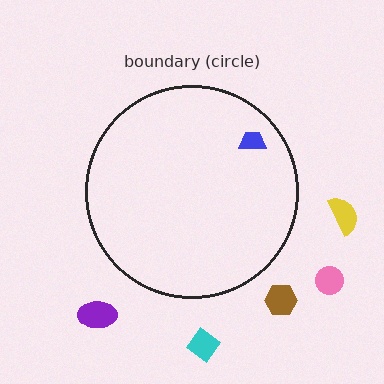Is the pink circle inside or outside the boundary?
Outside.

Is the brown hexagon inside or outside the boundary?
Outside.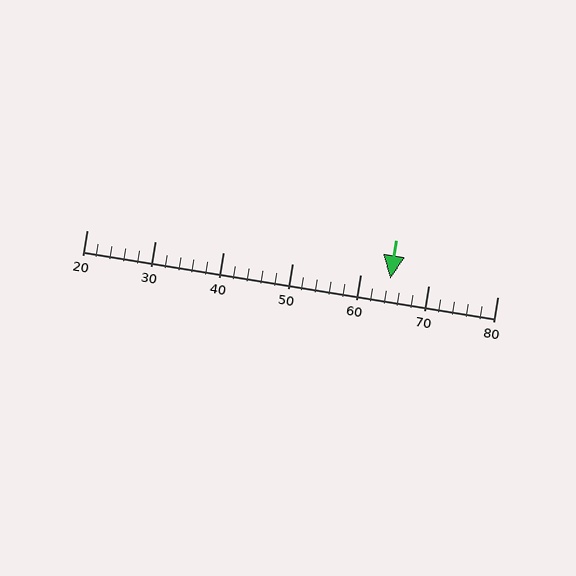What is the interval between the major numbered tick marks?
The major tick marks are spaced 10 units apart.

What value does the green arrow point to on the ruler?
The green arrow points to approximately 64.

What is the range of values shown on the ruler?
The ruler shows values from 20 to 80.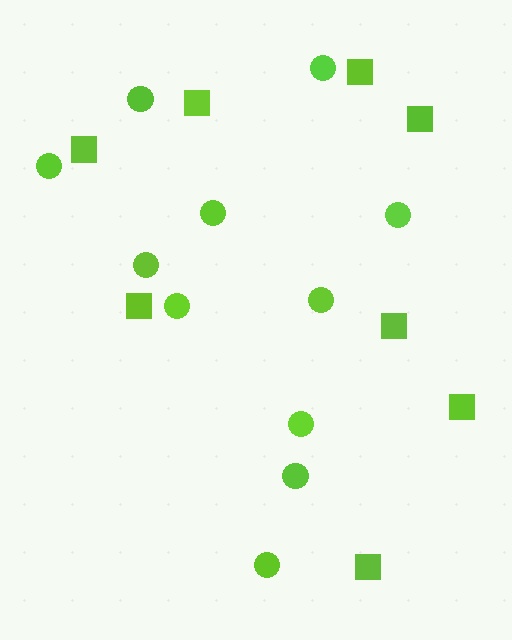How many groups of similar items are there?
There are 2 groups: one group of squares (8) and one group of circles (11).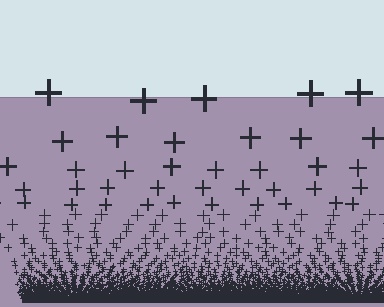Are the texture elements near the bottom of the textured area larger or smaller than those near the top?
Smaller. The gradient is inverted — elements near the bottom are smaller and denser.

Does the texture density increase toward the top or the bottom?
Density increases toward the bottom.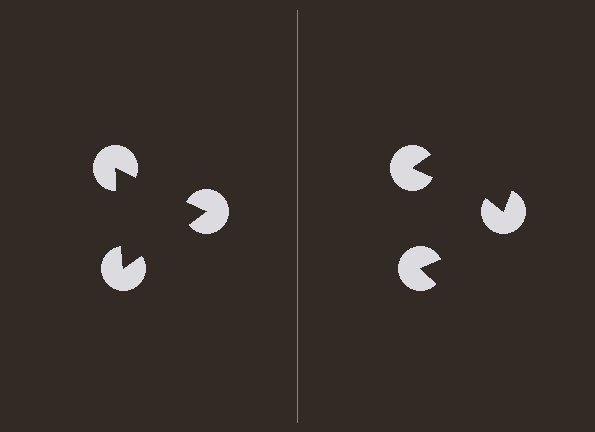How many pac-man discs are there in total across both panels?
6 — 3 on each side.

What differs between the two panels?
The pac-man discs are positioned identically on both sides; only the wedge orientations differ. On the left they align to a triangle; on the right they are misaligned.